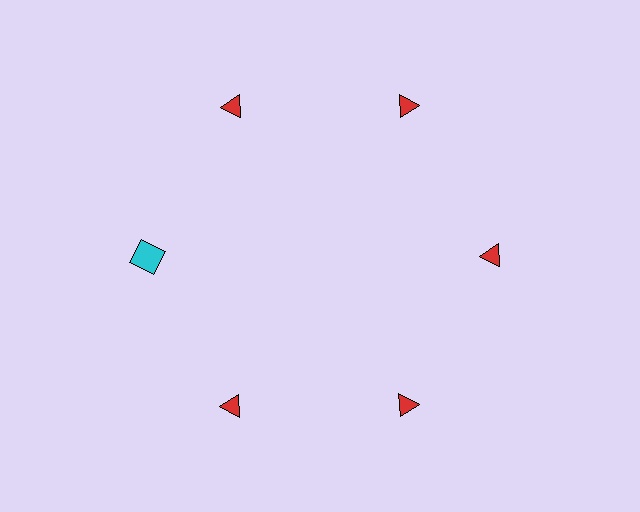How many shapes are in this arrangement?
There are 6 shapes arranged in a ring pattern.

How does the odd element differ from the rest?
It differs in both color (cyan instead of red) and shape (square instead of triangle).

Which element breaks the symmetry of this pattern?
The cyan square at roughly the 9 o'clock position breaks the symmetry. All other shapes are red triangles.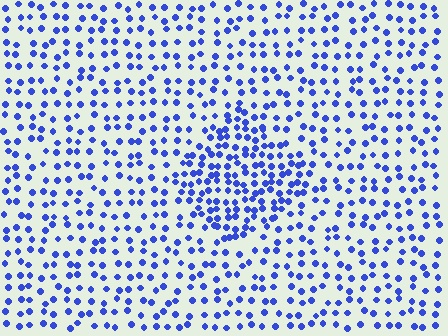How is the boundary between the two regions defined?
The boundary is defined by a change in element density (approximately 1.9x ratio). All elements are the same color, size, and shape.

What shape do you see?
I see a diamond.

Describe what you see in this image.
The image contains small blue elements arranged at two different densities. A diamond-shaped region is visible where the elements are more densely packed than the surrounding area.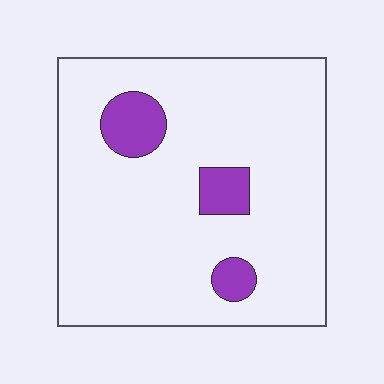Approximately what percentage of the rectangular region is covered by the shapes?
Approximately 10%.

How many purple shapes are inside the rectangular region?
3.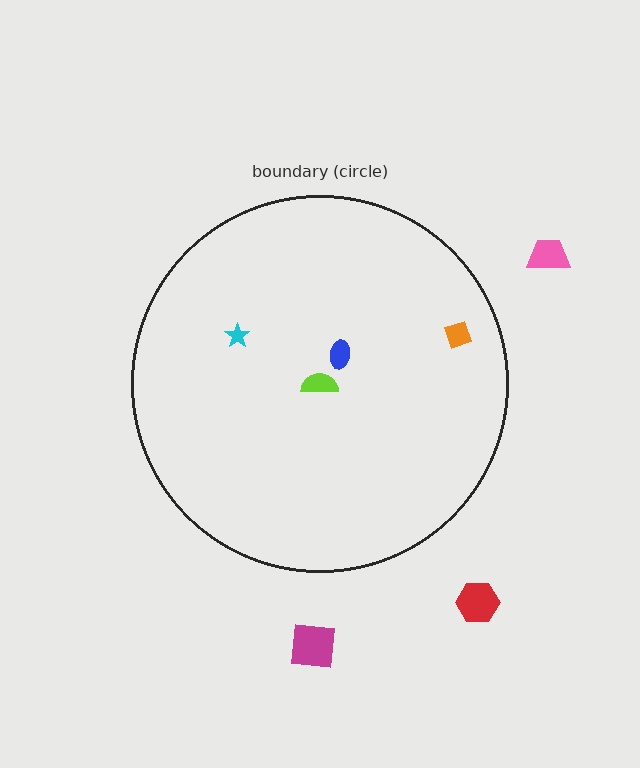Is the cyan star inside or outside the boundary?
Inside.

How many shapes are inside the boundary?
4 inside, 3 outside.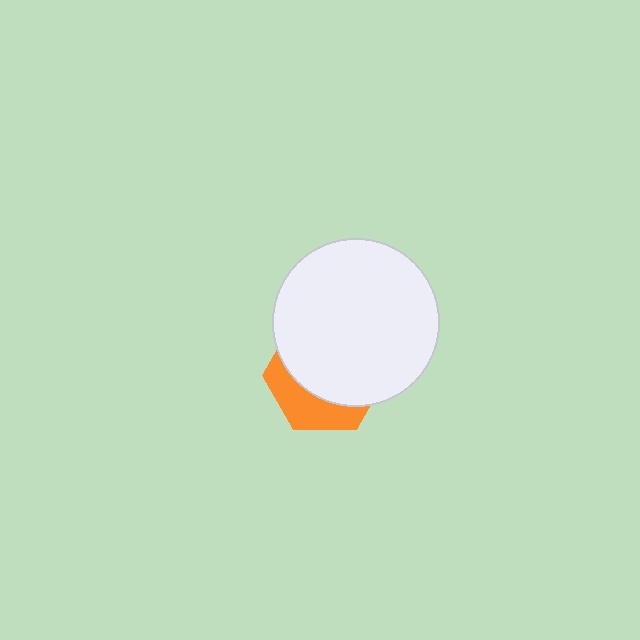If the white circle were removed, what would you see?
You would see the complete orange hexagon.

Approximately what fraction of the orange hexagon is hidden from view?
Roughly 68% of the orange hexagon is hidden behind the white circle.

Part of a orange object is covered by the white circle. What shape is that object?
It is a hexagon.